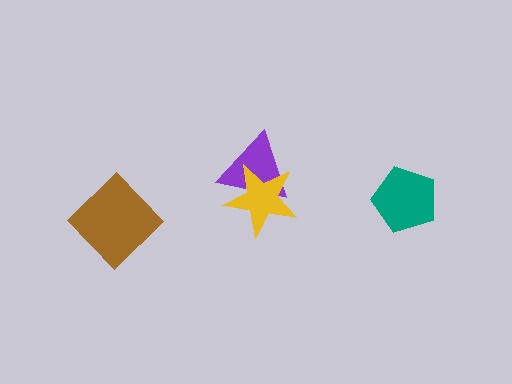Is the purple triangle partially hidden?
Yes, it is partially covered by another shape.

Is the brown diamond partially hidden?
No, no other shape covers it.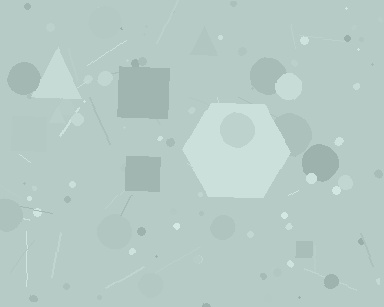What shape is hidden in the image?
A hexagon is hidden in the image.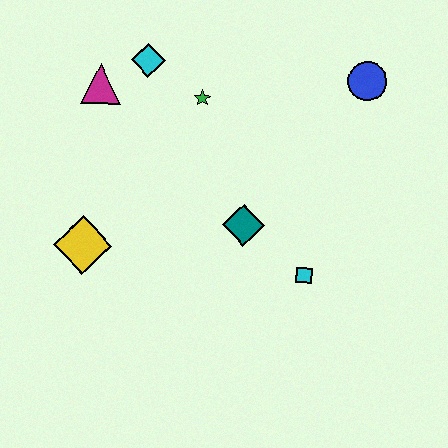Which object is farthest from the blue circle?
The yellow diamond is farthest from the blue circle.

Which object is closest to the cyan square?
The teal diamond is closest to the cyan square.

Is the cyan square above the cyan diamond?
No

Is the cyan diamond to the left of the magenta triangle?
No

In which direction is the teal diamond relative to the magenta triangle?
The teal diamond is to the right of the magenta triangle.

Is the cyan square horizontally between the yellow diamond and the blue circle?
Yes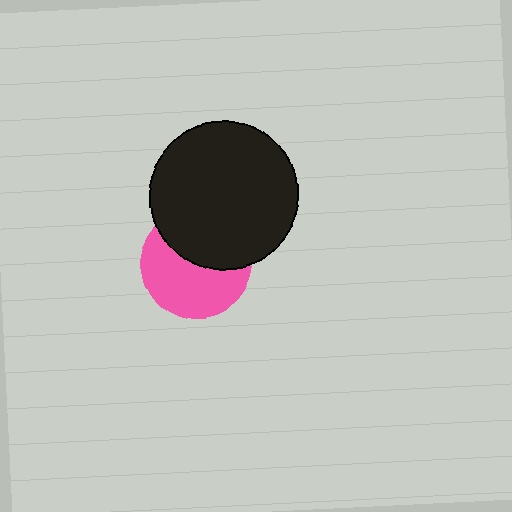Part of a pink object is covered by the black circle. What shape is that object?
It is a circle.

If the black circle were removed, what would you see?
You would see the complete pink circle.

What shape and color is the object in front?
The object in front is a black circle.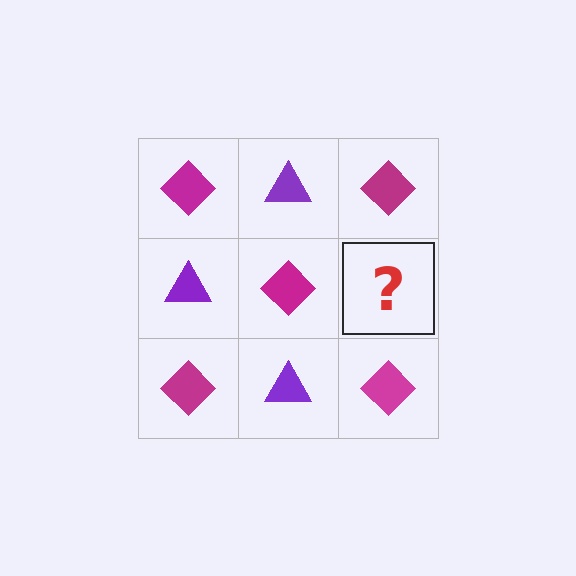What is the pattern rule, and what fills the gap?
The rule is that it alternates magenta diamond and purple triangle in a checkerboard pattern. The gap should be filled with a purple triangle.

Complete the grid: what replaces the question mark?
The question mark should be replaced with a purple triangle.